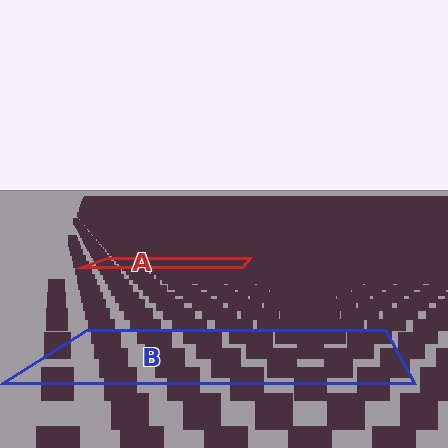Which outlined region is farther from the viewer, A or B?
Region A is farther from the viewer — the texture elements inside it appear smaller and more densely packed.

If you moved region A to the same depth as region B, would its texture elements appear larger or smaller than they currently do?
They would appear larger. At a closer depth, the same texture elements are projected at a bigger on-screen size.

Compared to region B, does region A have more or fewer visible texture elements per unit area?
Region A has more texture elements per unit area — they are packed more densely because it is farther away.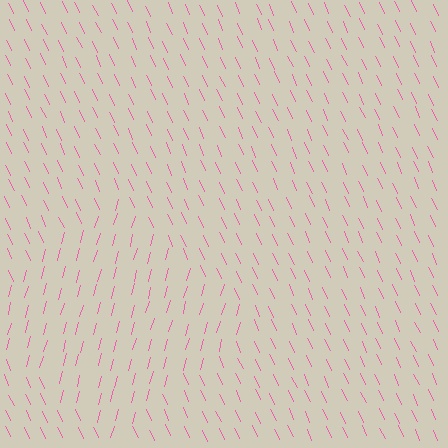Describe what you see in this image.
The image is filled with small pink line segments. A diamond region in the image has lines oriented differently from the surrounding lines, creating a visible texture boundary.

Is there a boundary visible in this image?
Yes, there is a texture boundary formed by a change in line orientation.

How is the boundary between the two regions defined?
The boundary is defined purely by a change in line orientation (approximately 40 degrees difference). All lines are the same color and thickness.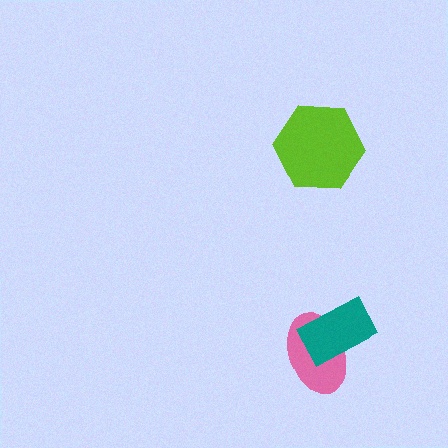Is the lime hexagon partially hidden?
No, no other shape covers it.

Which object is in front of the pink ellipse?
The teal rectangle is in front of the pink ellipse.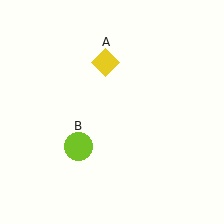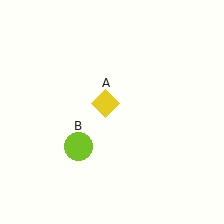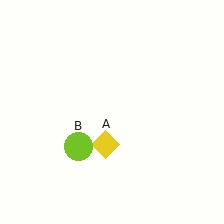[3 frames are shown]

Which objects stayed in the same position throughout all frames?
Lime circle (object B) remained stationary.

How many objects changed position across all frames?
1 object changed position: yellow diamond (object A).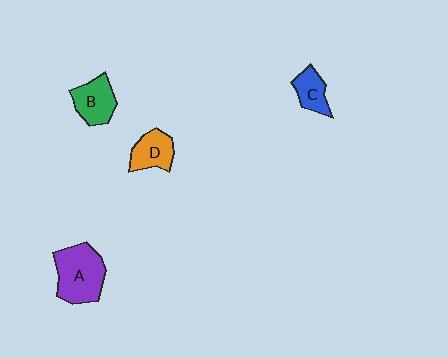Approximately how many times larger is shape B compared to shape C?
Approximately 1.4 times.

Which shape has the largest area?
Shape A (purple).